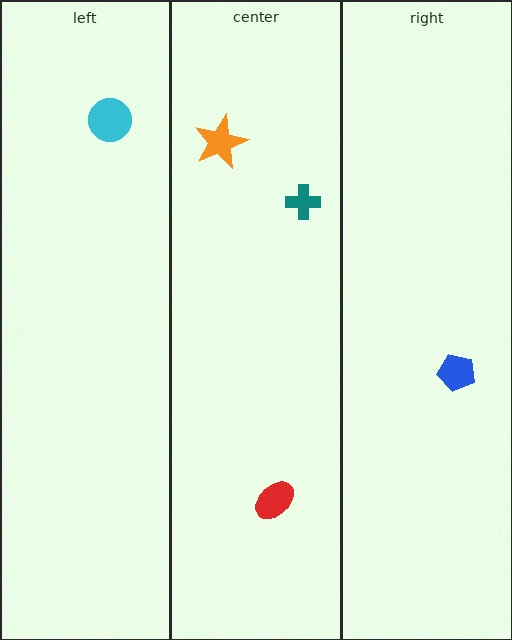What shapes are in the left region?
The cyan circle.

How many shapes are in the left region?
1.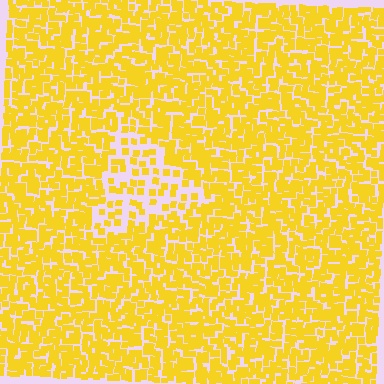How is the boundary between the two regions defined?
The boundary is defined by a change in element density (approximately 2.5x ratio). All elements are the same color, size, and shape.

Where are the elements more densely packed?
The elements are more densely packed outside the triangle boundary.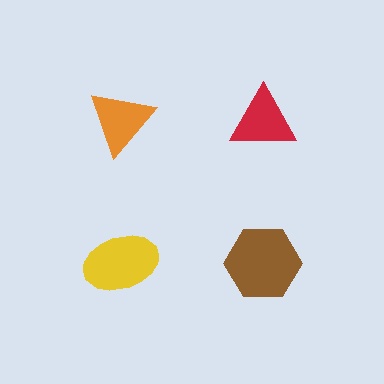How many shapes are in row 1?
2 shapes.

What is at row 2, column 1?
A yellow ellipse.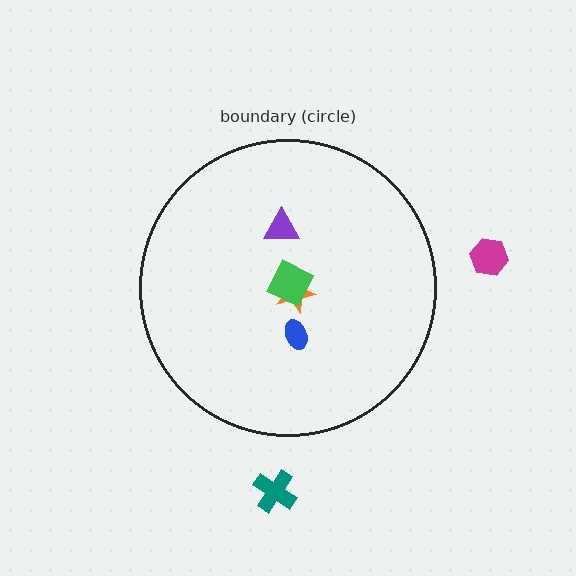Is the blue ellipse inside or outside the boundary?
Inside.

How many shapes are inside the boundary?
4 inside, 2 outside.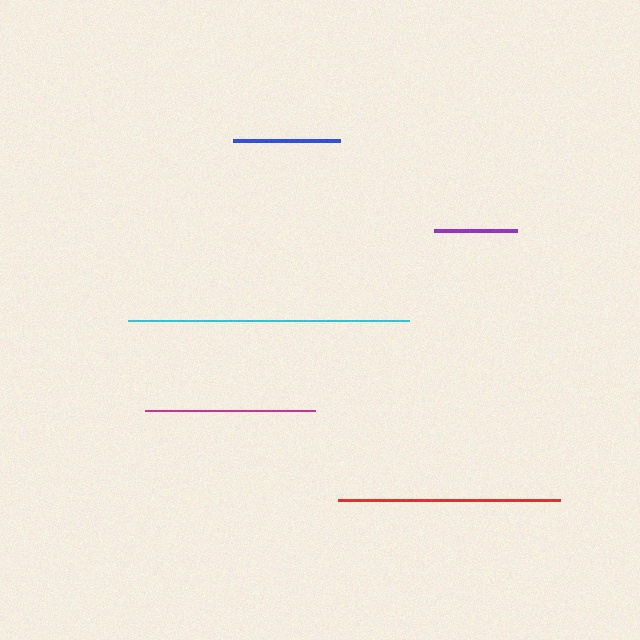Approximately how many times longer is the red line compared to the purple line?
The red line is approximately 2.7 times the length of the purple line.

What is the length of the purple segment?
The purple segment is approximately 83 pixels long.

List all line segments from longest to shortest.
From longest to shortest: cyan, red, magenta, blue, purple.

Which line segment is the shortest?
The purple line is the shortest at approximately 83 pixels.